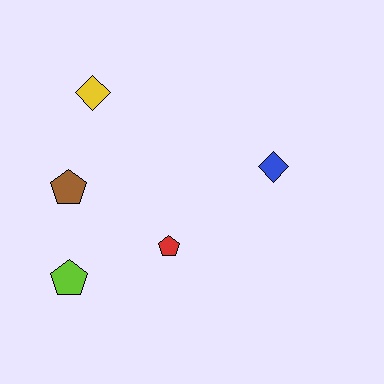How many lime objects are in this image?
There is 1 lime object.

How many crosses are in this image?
There are no crosses.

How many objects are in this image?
There are 5 objects.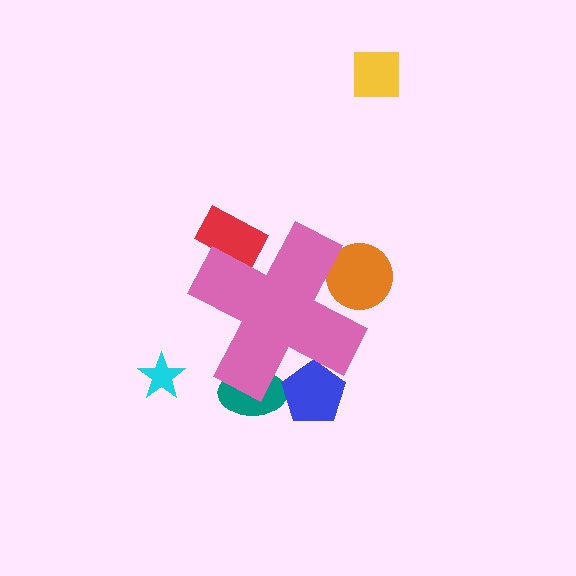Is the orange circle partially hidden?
Yes, the orange circle is partially hidden behind the pink cross.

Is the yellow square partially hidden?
No, the yellow square is fully visible.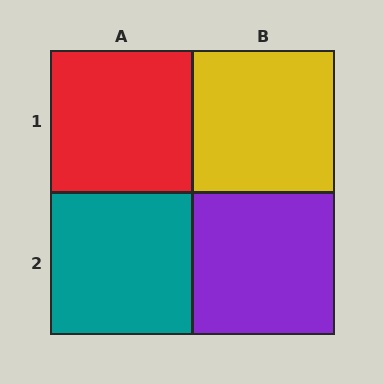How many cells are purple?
1 cell is purple.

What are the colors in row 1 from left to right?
Red, yellow.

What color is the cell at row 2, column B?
Purple.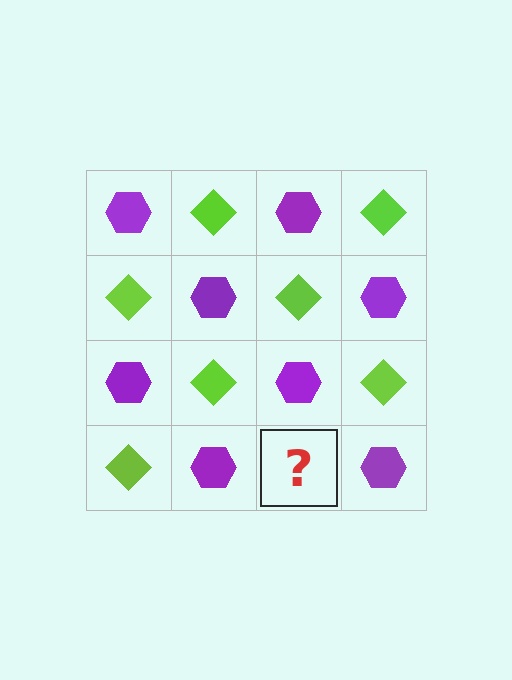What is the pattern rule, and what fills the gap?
The rule is that it alternates purple hexagon and lime diamond in a checkerboard pattern. The gap should be filled with a lime diamond.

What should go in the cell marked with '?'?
The missing cell should contain a lime diamond.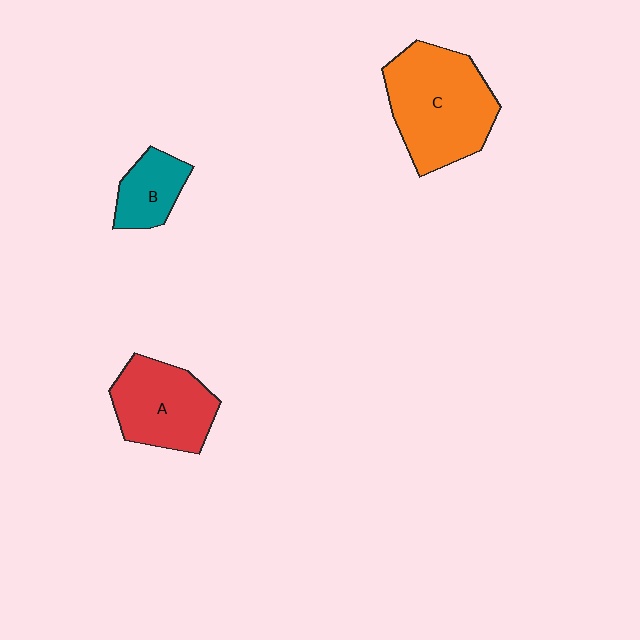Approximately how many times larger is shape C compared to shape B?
Approximately 2.5 times.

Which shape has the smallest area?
Shape B (teal).